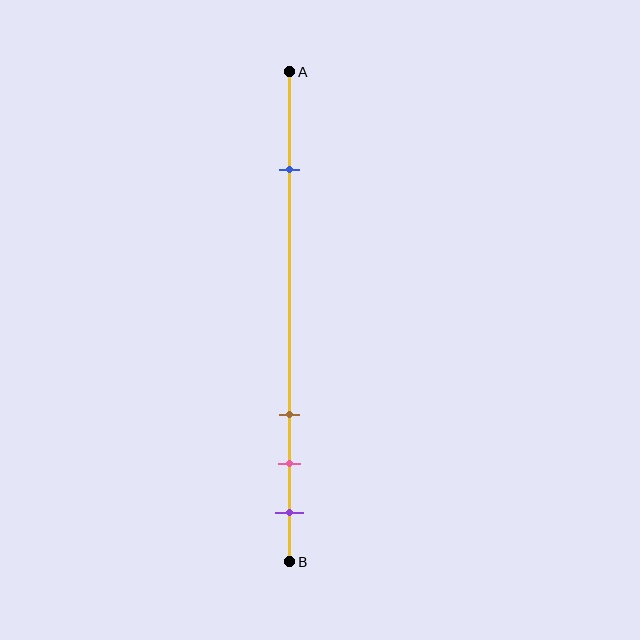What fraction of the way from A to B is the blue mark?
The blue mark is approximately 20% (0.2) of the way from A to B.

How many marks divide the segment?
There are 4 marks dividing the segment.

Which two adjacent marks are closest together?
The pink and purple marks are the closest adjacent pair.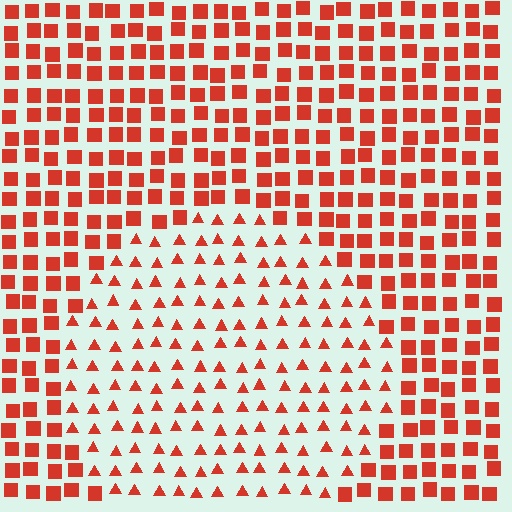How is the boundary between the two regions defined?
The boundary is defined by a change in element shape: triangles inside vs. squares outside. All elements share the same color and spacing.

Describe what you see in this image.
The image is filled with small red elements arranged in a uniform grid. A circle-shaped region contains triangles, while the surrounding area contains squares. The boundary is defined purely by the change in element shape.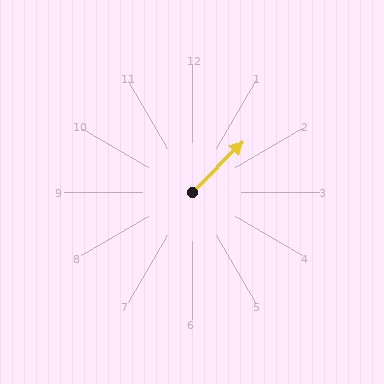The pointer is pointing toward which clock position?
Roughly 2 o'clock.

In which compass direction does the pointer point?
Northeast.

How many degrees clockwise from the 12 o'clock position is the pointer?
Approximately 45 degrees.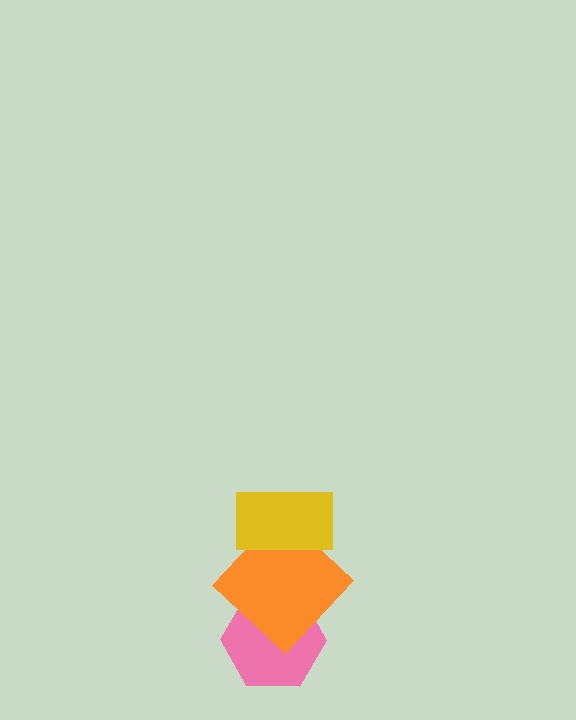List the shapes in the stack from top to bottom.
From top to bottom: the yellow rectangle, the orange diamond, the pink hexagon.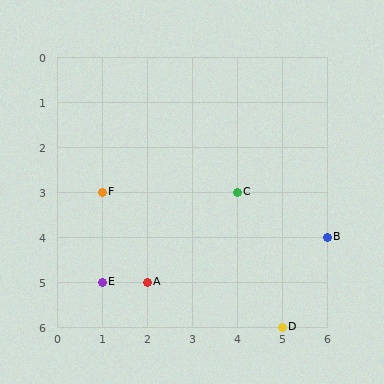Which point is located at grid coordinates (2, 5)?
Point A is at (2, 5).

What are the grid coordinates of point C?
Point C is at grid coordinates (4, 3).